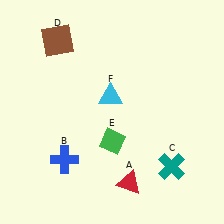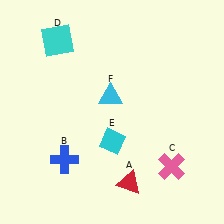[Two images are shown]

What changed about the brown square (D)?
In Image 1, D is brown. In Image 2, it changed to cyan.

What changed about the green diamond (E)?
In Image 1, E is green. In Image 2, it changed to cyan.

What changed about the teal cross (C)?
In Image 1, C is teal. In Image 2, it changed to pink.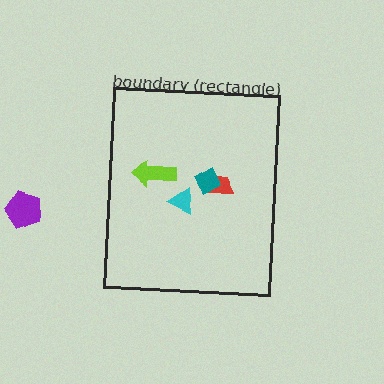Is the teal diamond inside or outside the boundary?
Inside.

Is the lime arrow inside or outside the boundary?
Inside.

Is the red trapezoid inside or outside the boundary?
Inside.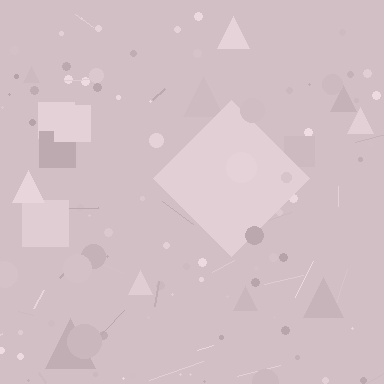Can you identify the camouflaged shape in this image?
The camouflaged shape is a diamond.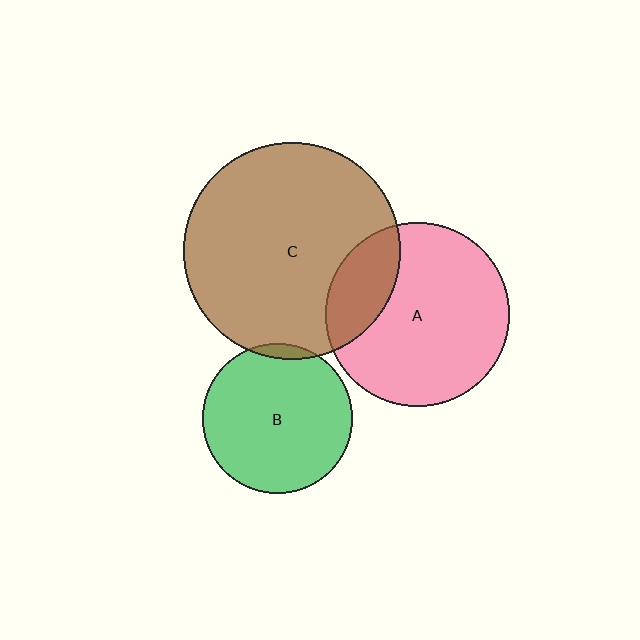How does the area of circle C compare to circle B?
Approximately 2.1 times.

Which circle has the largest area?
Circle C (brown).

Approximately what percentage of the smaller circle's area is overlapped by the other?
Approximately 5%.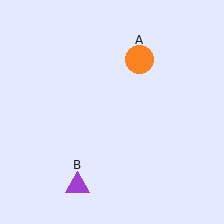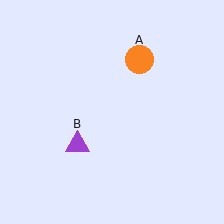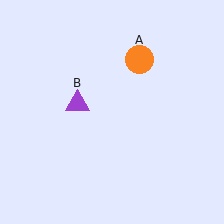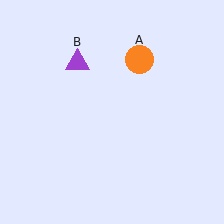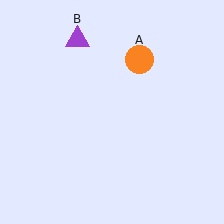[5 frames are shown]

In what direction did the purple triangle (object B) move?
The purple triangle (object B) moved up.